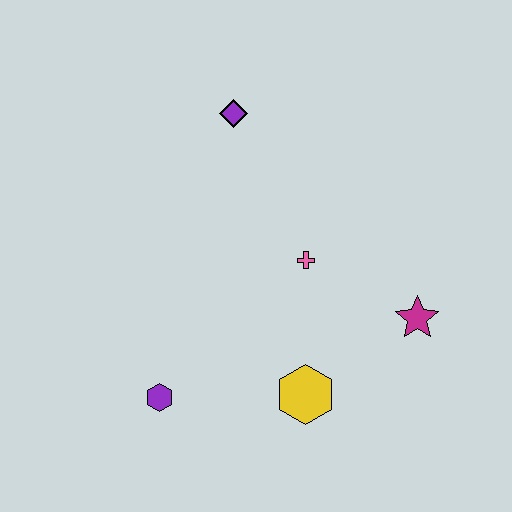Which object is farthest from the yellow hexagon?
The purple diamond is farthest from the yellow hexagon.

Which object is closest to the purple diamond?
The pink cross is closest to the purple diamond.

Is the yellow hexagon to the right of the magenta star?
No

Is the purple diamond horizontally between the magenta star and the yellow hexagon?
No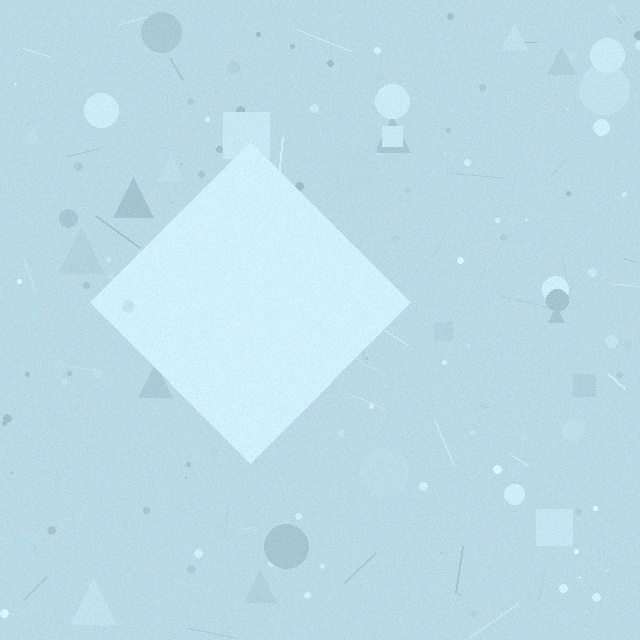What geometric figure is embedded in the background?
A diamond is embedded in the background.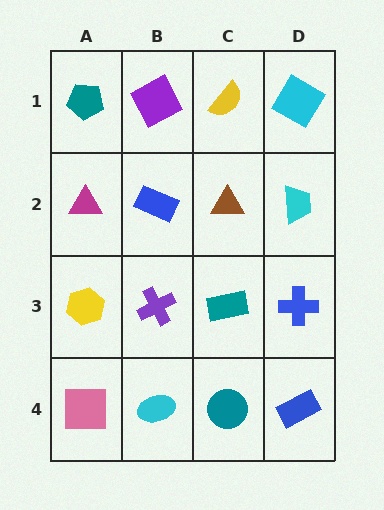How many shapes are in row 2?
4 shapes.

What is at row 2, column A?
A magenta triangle.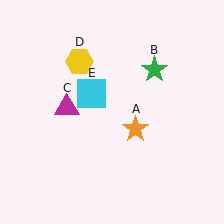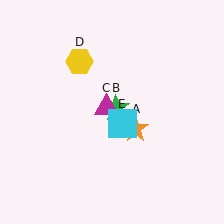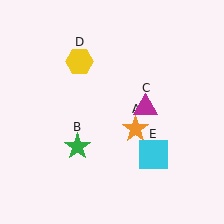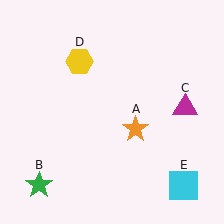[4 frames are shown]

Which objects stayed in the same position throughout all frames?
Orange star (object A) and yellow hexagon (object D) remained stationary.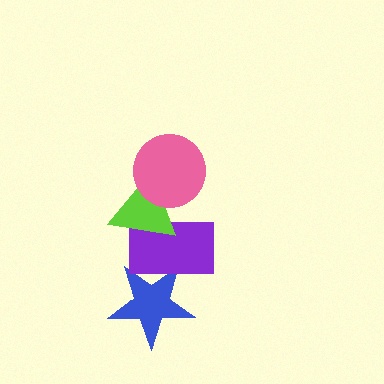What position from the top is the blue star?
The blue star is 4th from the top.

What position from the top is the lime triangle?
The lime triangle is 2nd from the top.